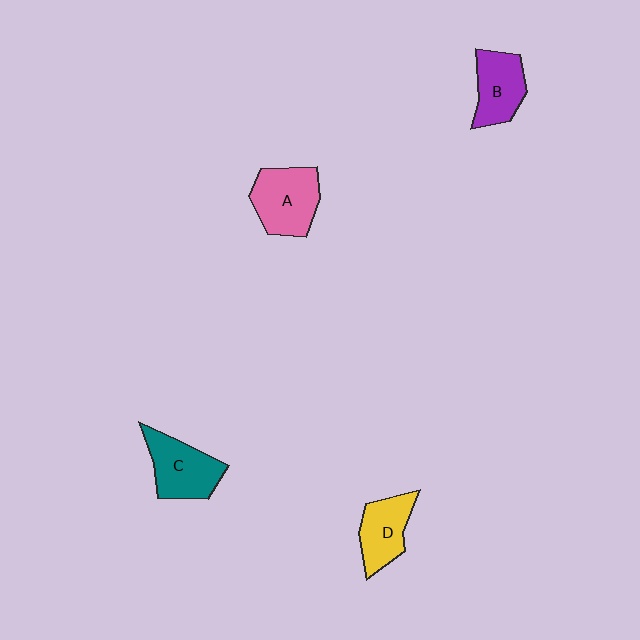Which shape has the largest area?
Shape A (pink).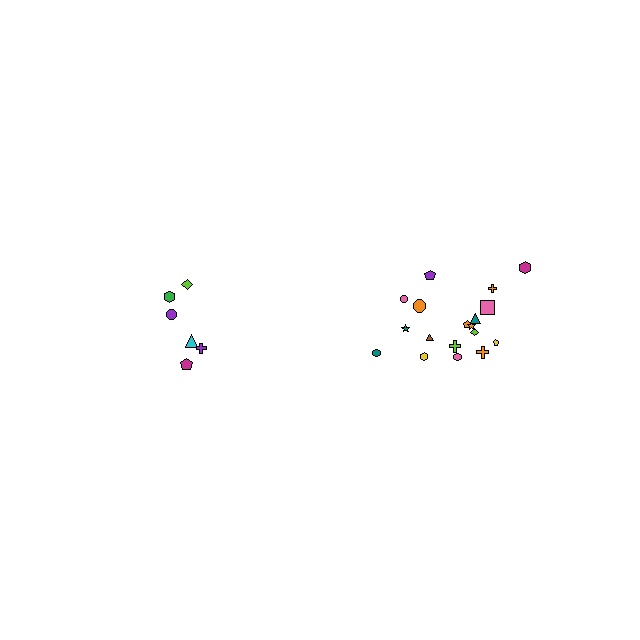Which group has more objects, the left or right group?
The right group.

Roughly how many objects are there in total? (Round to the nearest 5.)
Roughly 25 objects in total.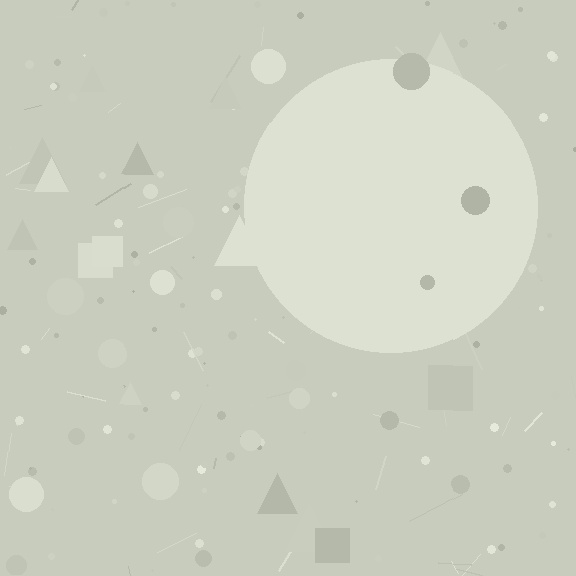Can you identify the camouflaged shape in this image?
The camouflaged shape is a circle.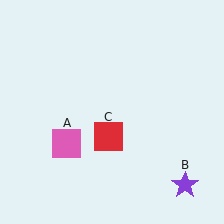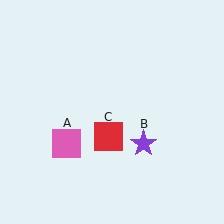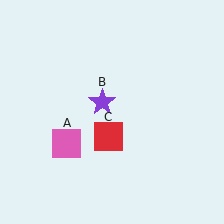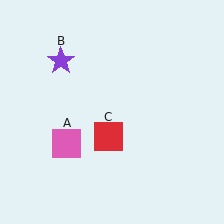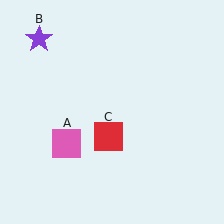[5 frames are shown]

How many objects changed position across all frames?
1 object changed position: purple star (object B).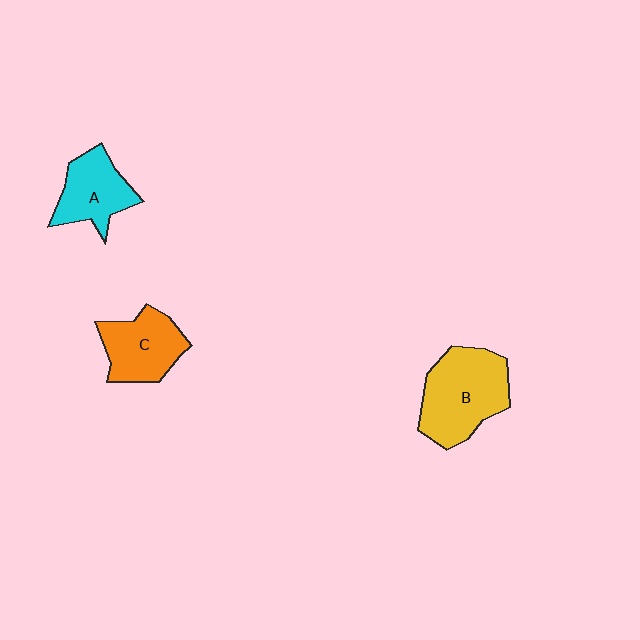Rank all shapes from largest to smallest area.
From largest to smallest: B (yellow), C (orange), A (cyan).